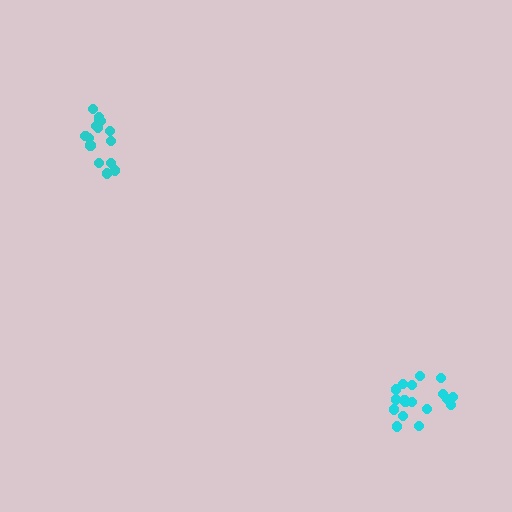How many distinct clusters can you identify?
There are 2 distinct clusters.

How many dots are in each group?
Group 1: 19 dots, Group 2: 15 dots (34 total).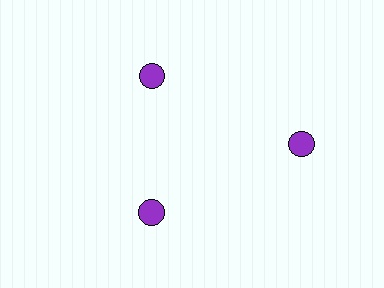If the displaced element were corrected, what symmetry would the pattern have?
It would have 3-fold rotational symmetry — the pattern would map onto itself every 120 degrees.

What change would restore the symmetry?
The symmetry would be restored by moving it inward, back onto the ring so that all 3 circles sit at equal angles and equal distance from the center.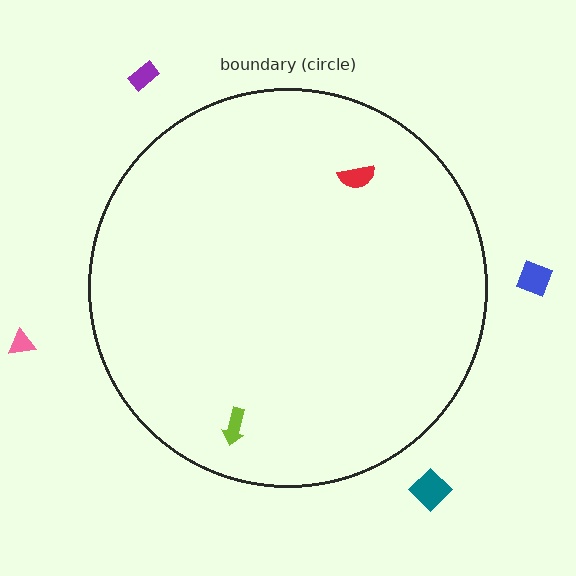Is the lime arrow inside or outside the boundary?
Inside.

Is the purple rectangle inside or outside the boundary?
Outside.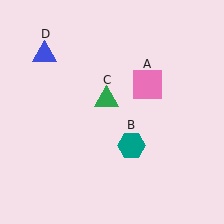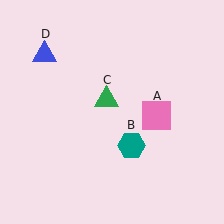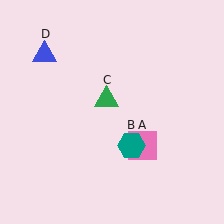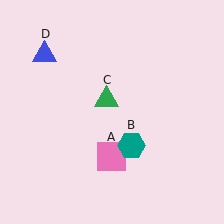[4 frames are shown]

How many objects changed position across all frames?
1 object changed position: pink square (object A).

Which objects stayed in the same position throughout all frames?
Teal hexagon (object B) and green triangle (object C) and blue triangle (object D) remained stationary.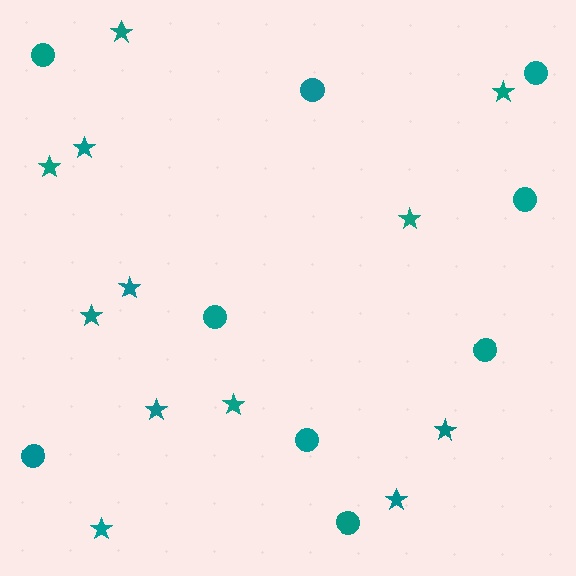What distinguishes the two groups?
There are 2 groups: one group of stars (12) and one group of circles (9).